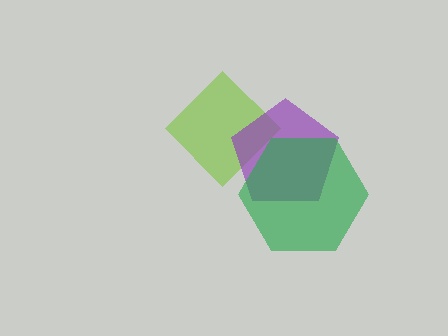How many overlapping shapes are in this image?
There are 3 overlapping shapes in the image.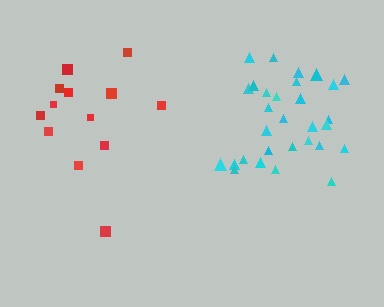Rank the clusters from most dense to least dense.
cyan, red.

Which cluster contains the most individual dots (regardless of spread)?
Cyan (30).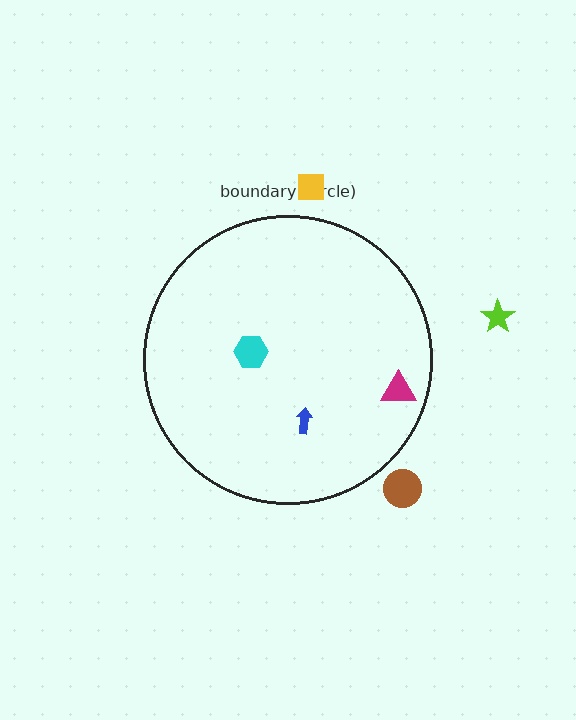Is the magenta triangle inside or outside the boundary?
Inside.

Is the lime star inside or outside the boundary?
Outside.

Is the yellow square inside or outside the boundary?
Outside.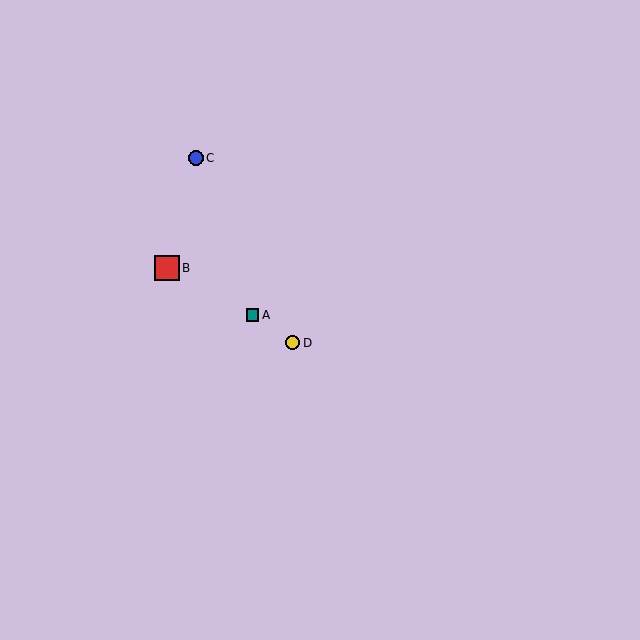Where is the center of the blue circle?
The center of the blue circle is at (196, 158).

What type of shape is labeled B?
Shape B is a red square.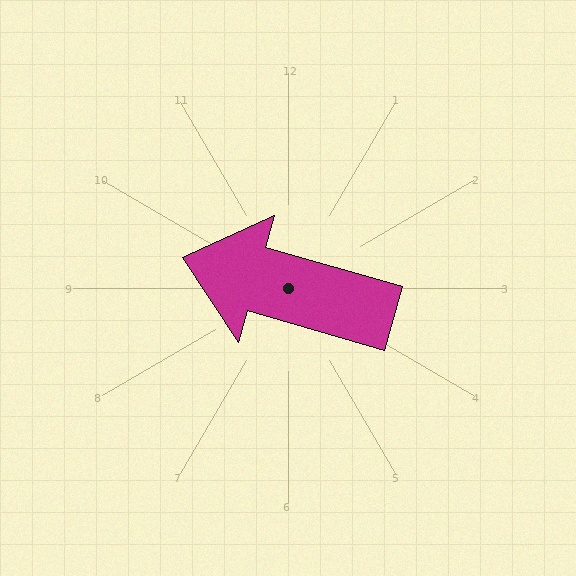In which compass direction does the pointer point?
West.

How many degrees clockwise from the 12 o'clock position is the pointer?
Approximately 286 degrees.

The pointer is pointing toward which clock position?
Roughly 10 o'clock.